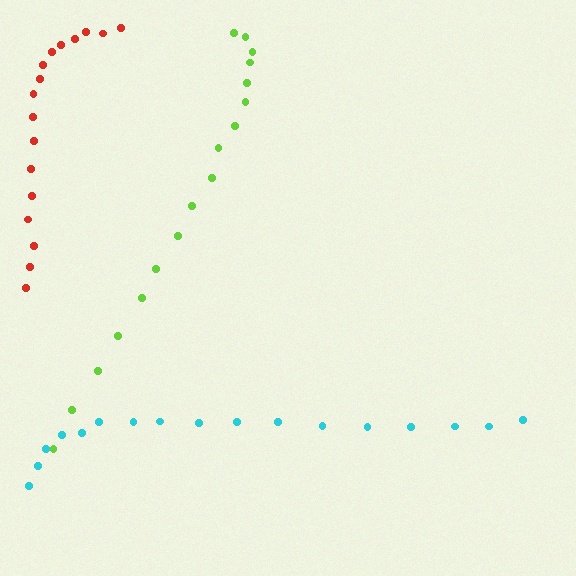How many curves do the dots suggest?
There are 3 distinct paths.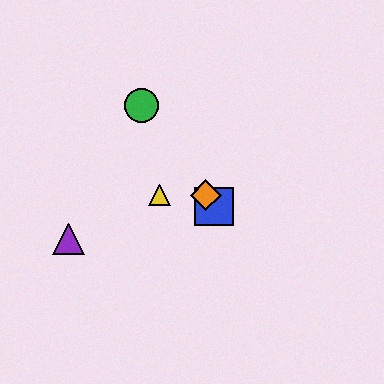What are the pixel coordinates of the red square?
The red square is at (210, 201).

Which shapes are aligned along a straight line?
The red square, the blue square, the green circle, the orange diamond are aligned along a straight line.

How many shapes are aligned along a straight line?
4 shapes (the red square, the blue square, the green circle, the orange diamond) are aligned along a straight line.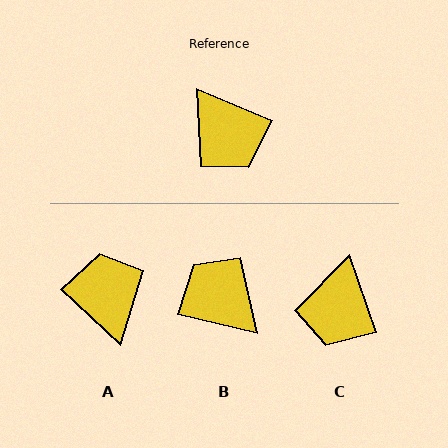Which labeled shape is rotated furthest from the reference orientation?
B, about 171 degrees away.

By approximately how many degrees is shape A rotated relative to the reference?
Approximately 160 degrees counter-clockwise.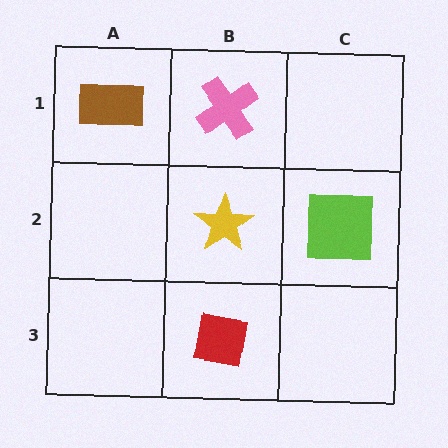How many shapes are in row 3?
1 shape.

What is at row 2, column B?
A yellow star.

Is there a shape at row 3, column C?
No, that cell is empty.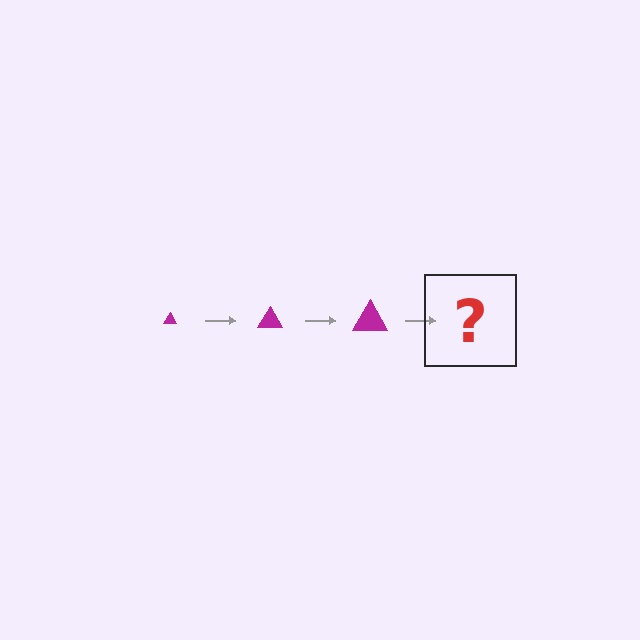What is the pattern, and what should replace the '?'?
The pattern is that the triangle gets progressively larger each step. The '?' should be a magenta triangle, larger than the previous one.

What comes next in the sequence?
The next element should be a magenta triangle, larger than the previous one.